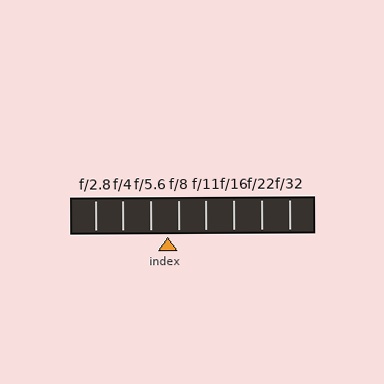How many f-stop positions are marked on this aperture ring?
There are 8 f-stop positions marked.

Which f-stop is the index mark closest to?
The index mark is closest to f/8.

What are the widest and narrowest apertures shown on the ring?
The widest aperture shown is f/2.8 and the narrowest is f/32.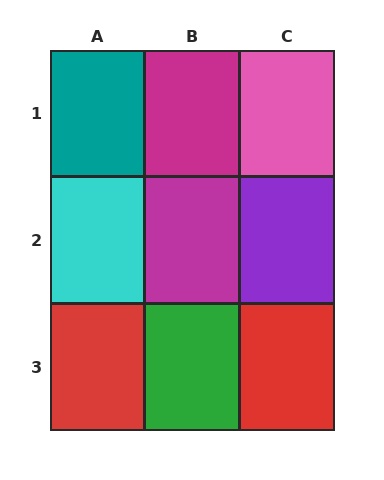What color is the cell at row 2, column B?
Magenta.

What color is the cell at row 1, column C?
Pink.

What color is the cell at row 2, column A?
Cyan.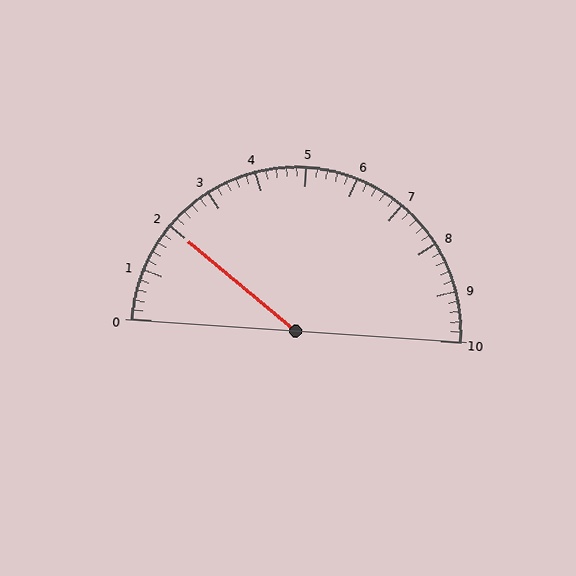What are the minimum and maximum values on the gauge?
The gauge ranges from 0 to 10.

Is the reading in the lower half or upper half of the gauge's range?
The reading is in the lower half of the range (0 to 10).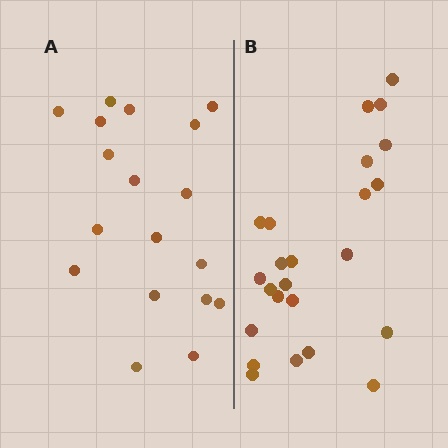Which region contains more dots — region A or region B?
Region B (the right region) has more dots.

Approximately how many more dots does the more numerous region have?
Region B has about 6 more dots than region A.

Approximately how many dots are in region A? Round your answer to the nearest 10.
About 20 dots. (The exact count is 18, which rounds to 20.)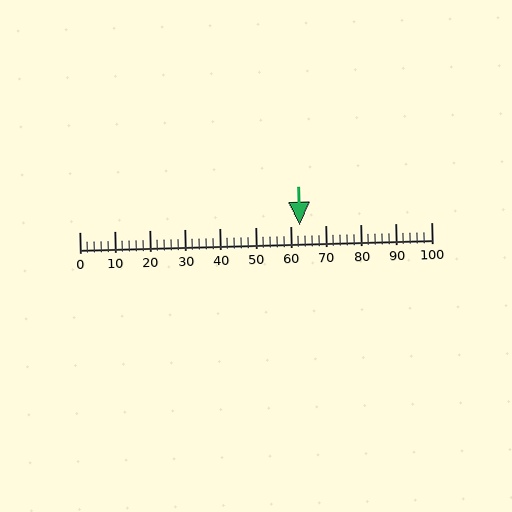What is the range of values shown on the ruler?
The ruler shows values from 0 to 100.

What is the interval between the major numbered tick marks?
The major tick marks are spaced 10 units apart.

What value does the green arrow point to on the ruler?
The green arrow points to approximately 63.